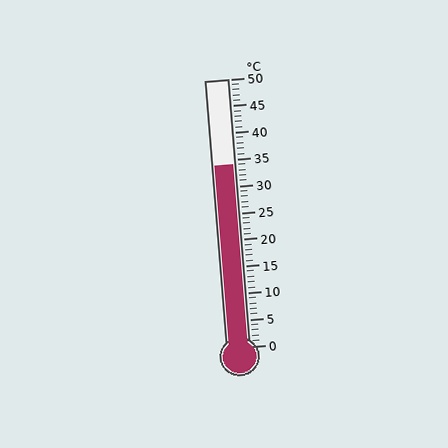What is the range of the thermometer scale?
The thermometer scale ranges from 0°C to 50°C.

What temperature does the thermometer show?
The thermometer shows approximately 34°C.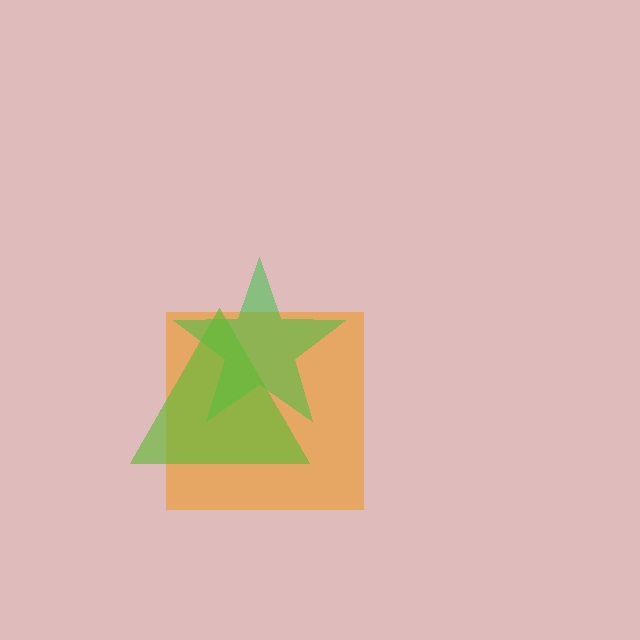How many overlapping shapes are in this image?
There are 3 overlapping shapes in the image.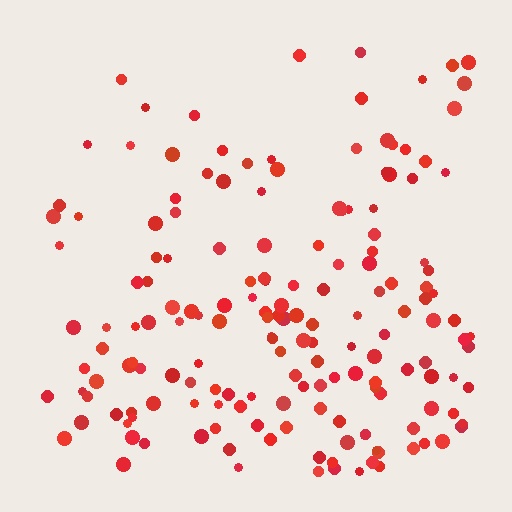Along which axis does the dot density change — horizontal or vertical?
Vertical.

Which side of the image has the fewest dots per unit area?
The top.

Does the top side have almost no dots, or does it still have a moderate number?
Still a moderate number, just noticeably fewer than the bottom.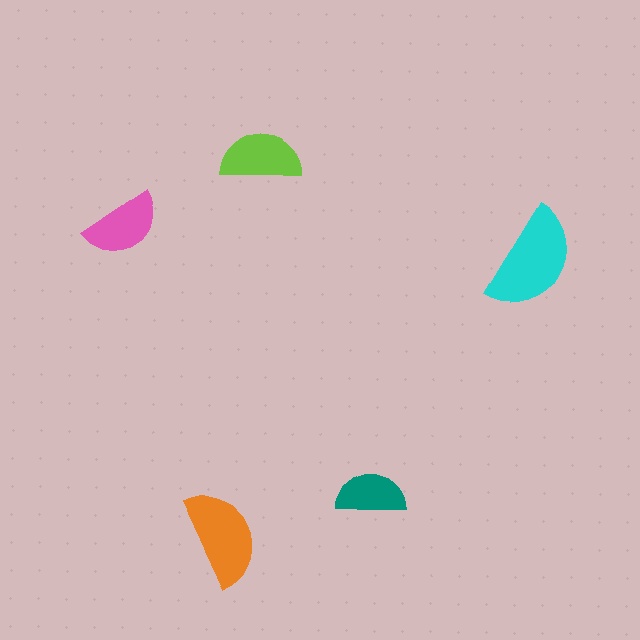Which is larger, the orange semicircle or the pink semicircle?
The orange one.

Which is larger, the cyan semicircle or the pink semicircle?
The cyan one.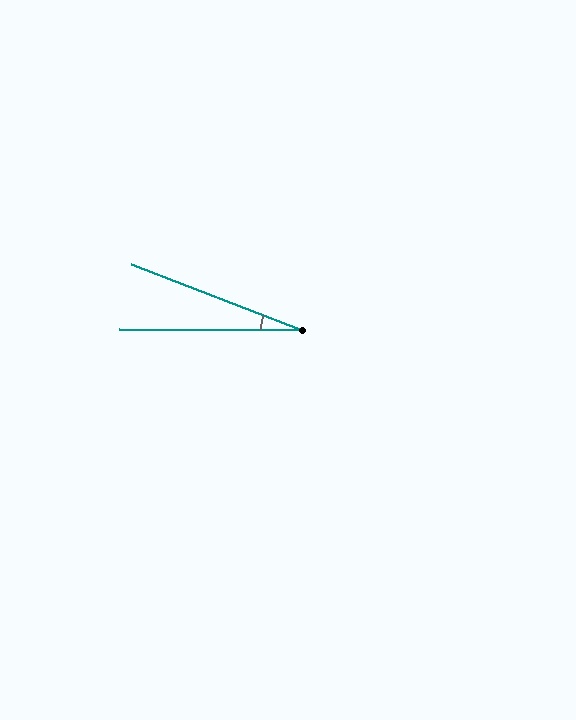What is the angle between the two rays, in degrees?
Approximately 21 degrees.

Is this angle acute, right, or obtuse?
It is acute.